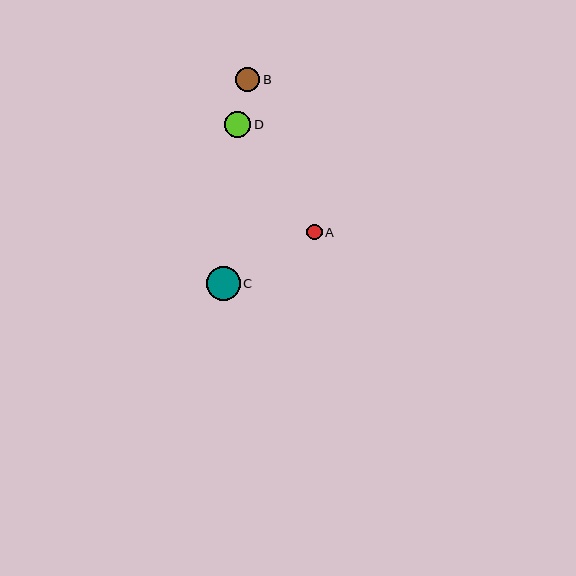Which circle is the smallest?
Circle A is the smallest with a size of approximately 15 pixels.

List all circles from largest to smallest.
From largest to smallest: C, D, B, A.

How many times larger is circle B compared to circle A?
Circle B is approximately 1.6 times the size of circle A.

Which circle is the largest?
Circle C is the largest with a size of approximately 34 pixels.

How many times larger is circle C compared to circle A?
Circle C is approximately 2.2 times the size of circle A.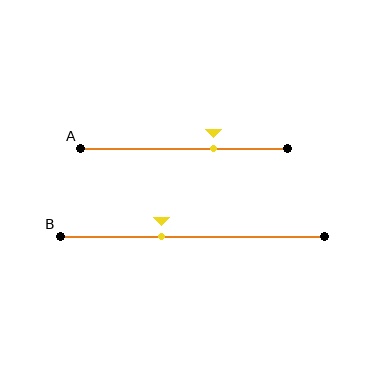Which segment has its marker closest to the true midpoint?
Segment B has its marker closest to the true midpoint.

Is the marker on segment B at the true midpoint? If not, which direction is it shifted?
No, the marker on segment B is shifted to the left by about 12% of the segment length.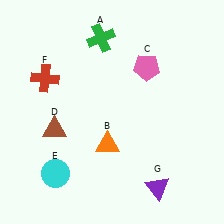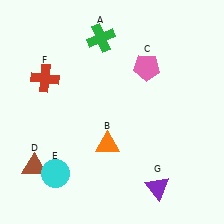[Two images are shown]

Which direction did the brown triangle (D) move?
The brown triangle (D) moved down.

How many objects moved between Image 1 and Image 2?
1 object moved between the two images.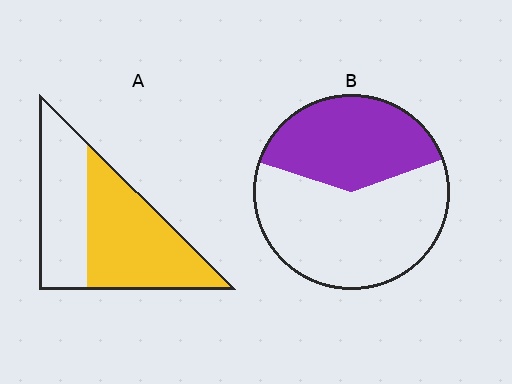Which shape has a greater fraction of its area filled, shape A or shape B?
Shape A.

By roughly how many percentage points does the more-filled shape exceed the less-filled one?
By roughly 20 percentage points (A over B).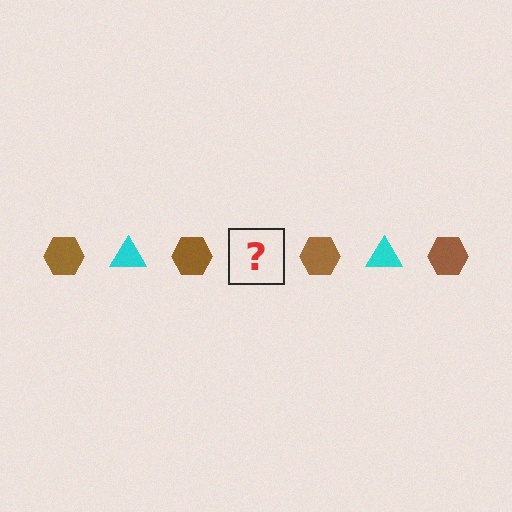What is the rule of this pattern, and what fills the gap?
The rule is that the pattern alternates between brown hexagon and cyan triangle. The gap should be filled with a cyan triangle.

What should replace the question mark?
The question mark should be replaced with a cyan triangle.